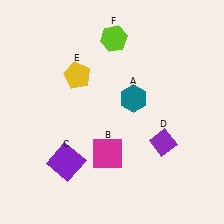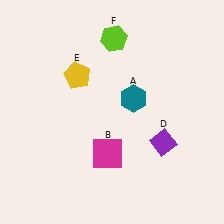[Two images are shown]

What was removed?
The purple square (C) was removed in Image 2.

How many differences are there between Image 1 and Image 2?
There is 1 difference between the two images.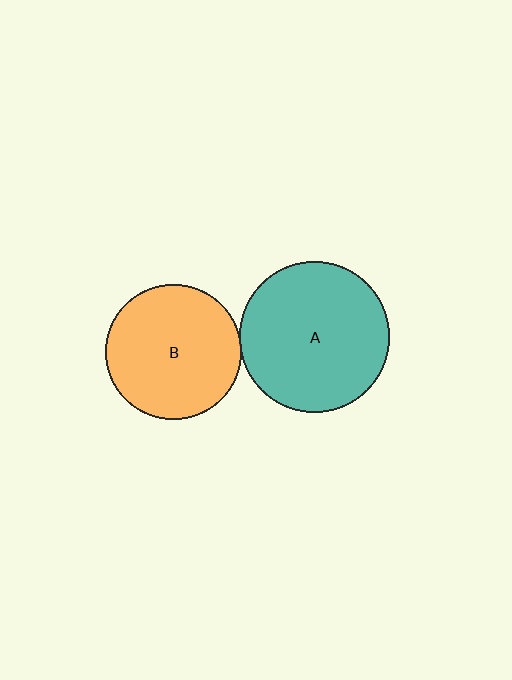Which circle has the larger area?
Circle A (teal).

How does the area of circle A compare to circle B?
Approximately 1.2 times.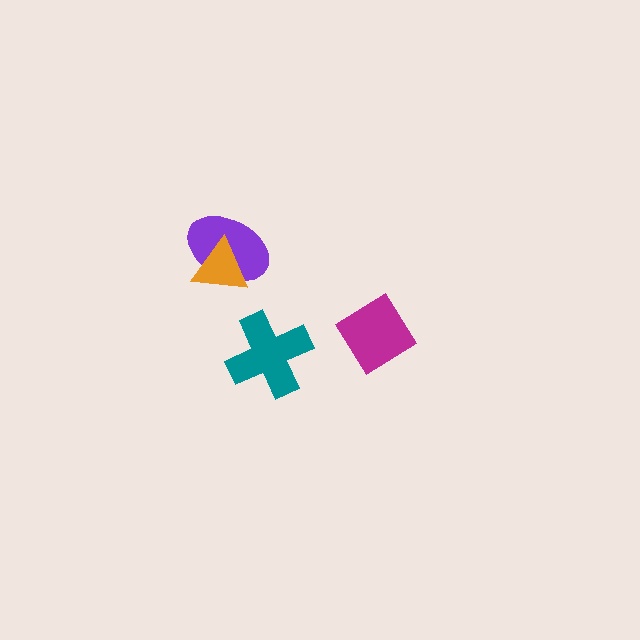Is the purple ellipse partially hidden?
Yes, it is partially covered by another shape.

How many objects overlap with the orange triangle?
1 object overlaps with the orange triangle.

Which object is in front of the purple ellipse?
The orange triangle is in front of the purple ellipse.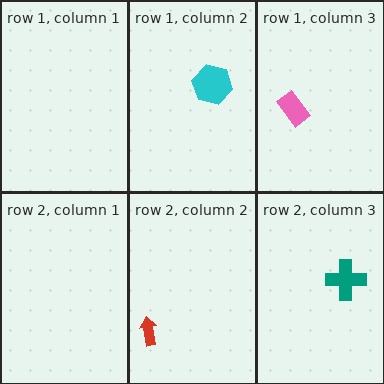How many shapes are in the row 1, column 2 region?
1.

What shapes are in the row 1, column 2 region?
The cyan hexagon.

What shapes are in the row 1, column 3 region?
The pink rectangle.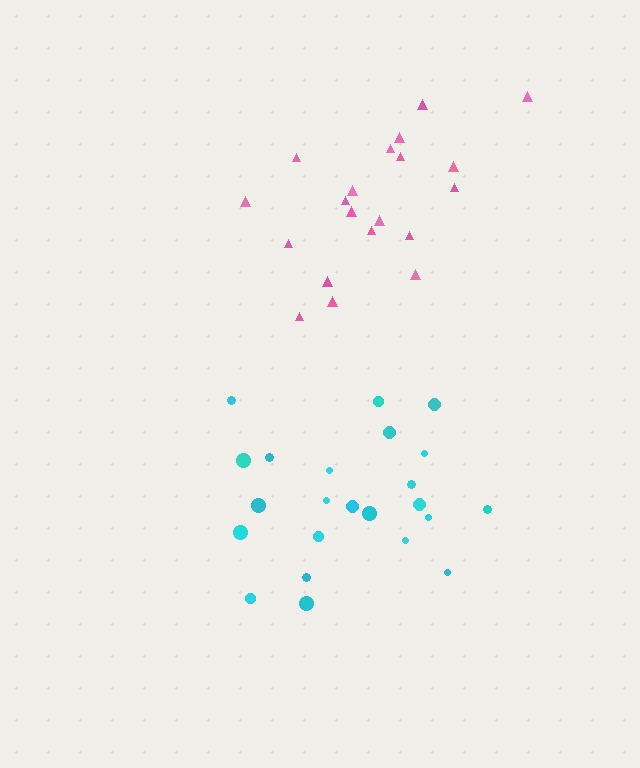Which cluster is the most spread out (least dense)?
Cyan.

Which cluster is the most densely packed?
Pink.